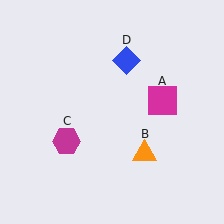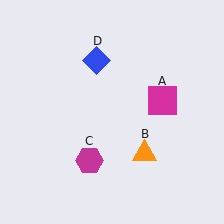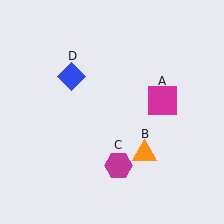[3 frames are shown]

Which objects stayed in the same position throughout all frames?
Magenta square (object A) and orange triangle (object B) remained stationary.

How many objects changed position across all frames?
2 objects changed position: magenta hexagon (object C), blue diamond (object D).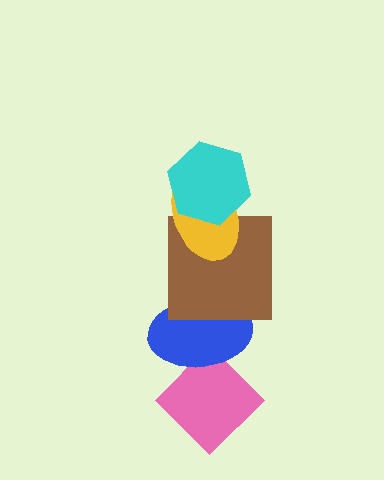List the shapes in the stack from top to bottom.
From top to bottom: the cyan hexagon, the yellow ellipse, the brown square, the blue ellipse, the pink diamond.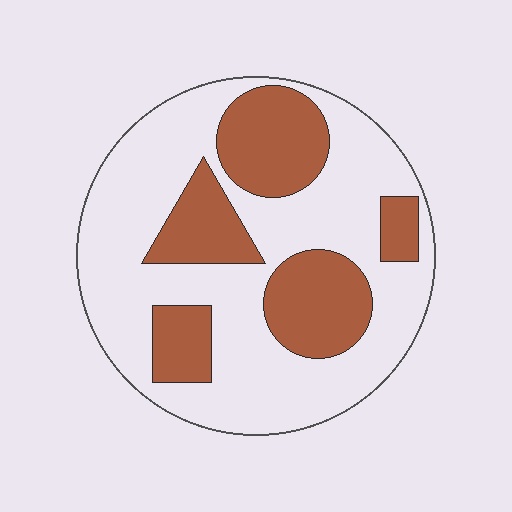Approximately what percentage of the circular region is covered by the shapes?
Approximately 35%.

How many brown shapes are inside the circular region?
5.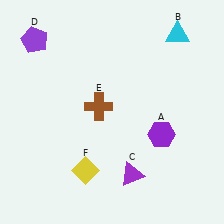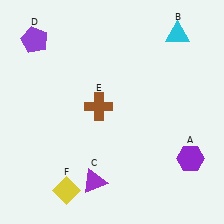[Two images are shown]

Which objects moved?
The objects that moved are: the purple hexagon (A), the purple triangle (C), the yellow diamond (F).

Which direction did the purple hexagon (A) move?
The purple hexagon (A) moved right.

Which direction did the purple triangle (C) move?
The purple triangle (C) moved left.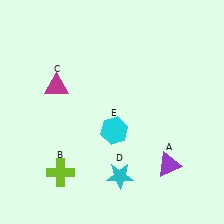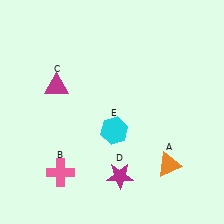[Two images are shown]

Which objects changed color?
A changed from purple to orange. B changed from lime to pink. D changed from cyan to magenta.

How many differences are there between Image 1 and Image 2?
There are 3 differences between the two images.